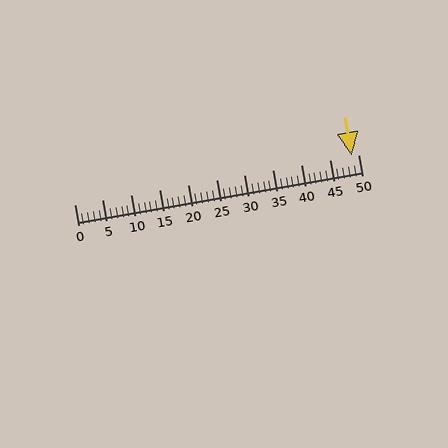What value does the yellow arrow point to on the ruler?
The yellow arrow points to approximately 49.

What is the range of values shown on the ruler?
The ruler shows values from 0 to 50.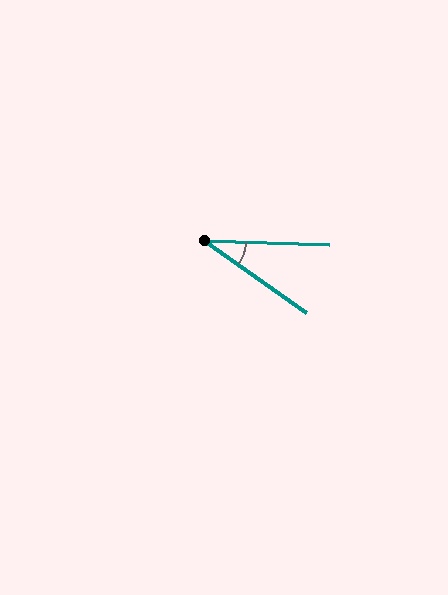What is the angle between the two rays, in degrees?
Approximately 33 degrees.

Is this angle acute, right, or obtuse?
It is acute.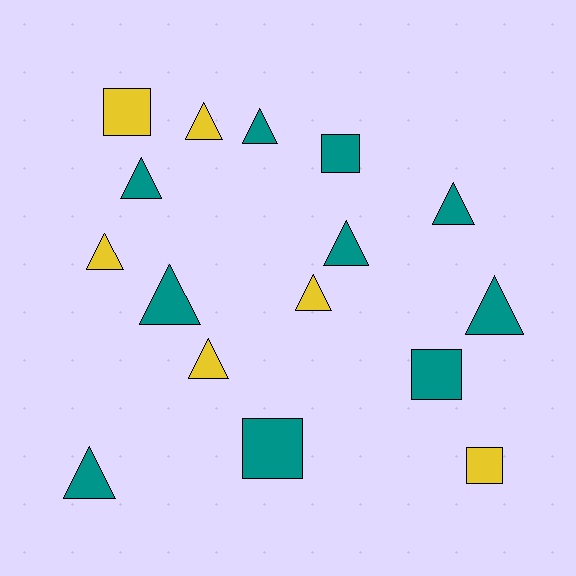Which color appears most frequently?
Teal, with 10 objects.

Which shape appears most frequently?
Triangle, with 11 objects.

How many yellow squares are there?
There are 2 yellow squares.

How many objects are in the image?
There are 16 objects.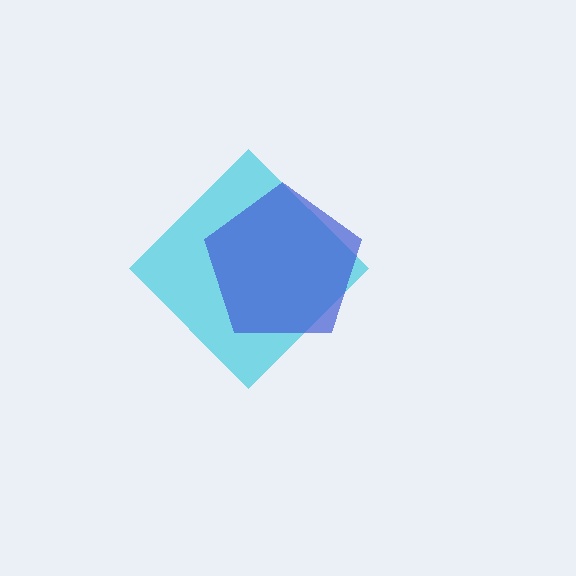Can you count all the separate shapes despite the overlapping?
Yes, there are 2 separate shapes.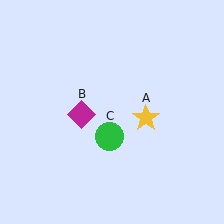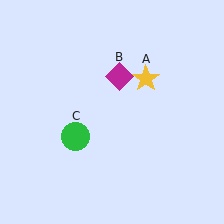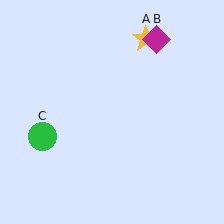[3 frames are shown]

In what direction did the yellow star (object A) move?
The yellow star (object A) moved up.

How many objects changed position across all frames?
3 objects changed position: yellow star (object A), magenta diamond (object B), green circle (object C).